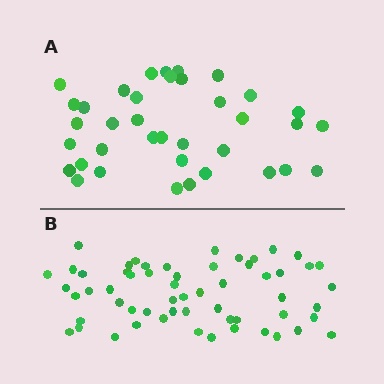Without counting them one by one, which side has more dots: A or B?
Region B (the bottom region) has more dots.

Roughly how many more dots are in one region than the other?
Region B has approximately 20 more dots than region A.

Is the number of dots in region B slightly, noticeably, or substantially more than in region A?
Region B has substantially more. The ratio is roughly 1.6 to 1.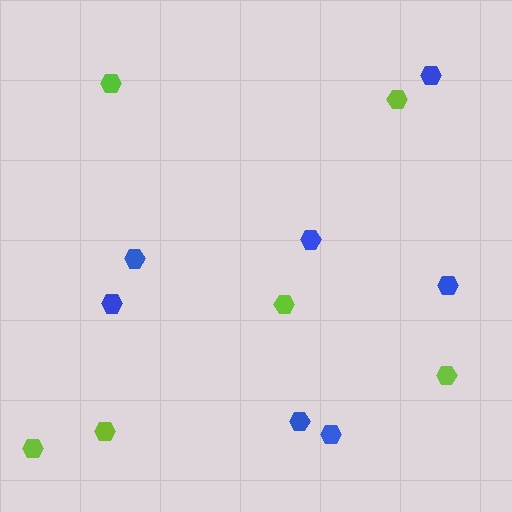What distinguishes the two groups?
There are 2 groups: one group of blue hexagons (7) and one group of lime hexagons (6).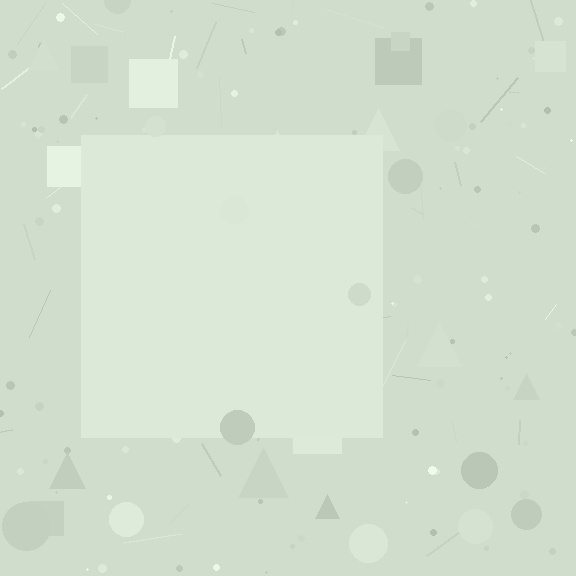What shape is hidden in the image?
A square is hidden in the image.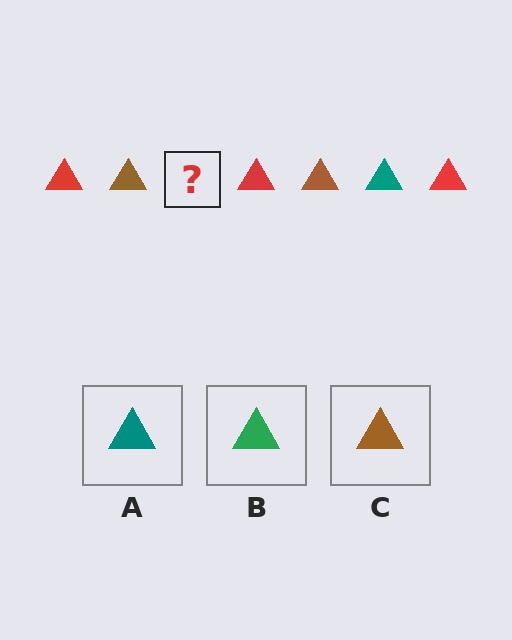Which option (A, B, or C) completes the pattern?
A.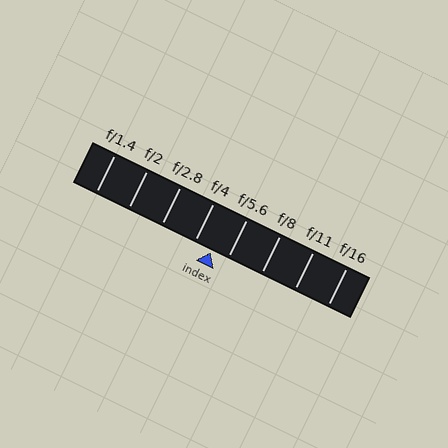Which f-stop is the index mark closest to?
The index mark is closest to f/5.6.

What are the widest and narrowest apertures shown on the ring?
The widest aperture shown is f/1.4 and the narrowest is f/16.